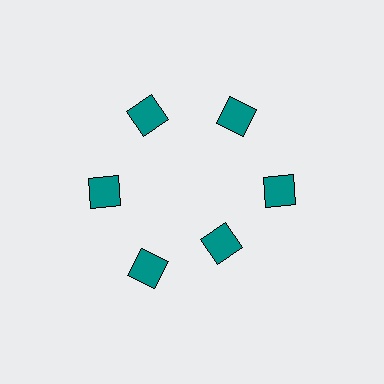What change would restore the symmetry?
The symmetry would be restored by moving it outward, back onto the ring so that all 6 squares sit at equal angles and equal distance from the center.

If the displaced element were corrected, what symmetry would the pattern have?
It would have 6-fold rotational symmetry — the pattern would map onto itself every 60 degrees.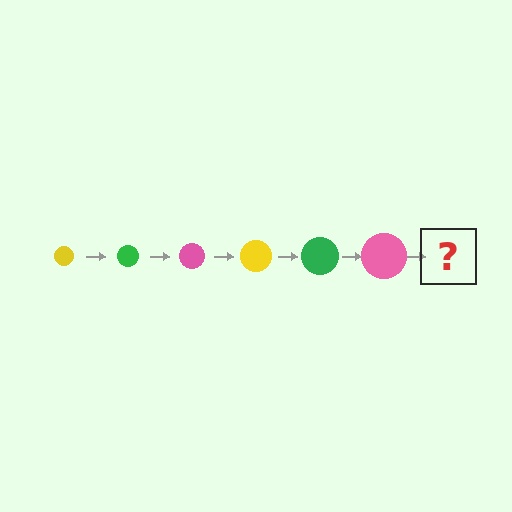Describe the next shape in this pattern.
It should be a yellow circle, larger than the previous one.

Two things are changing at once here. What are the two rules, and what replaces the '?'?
The two rules are that the circle grows larger each step and the color cycles through yellow, green, and pink. The '?' should be a yellow circle, larger than the previous one.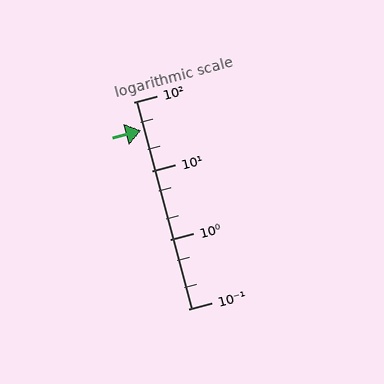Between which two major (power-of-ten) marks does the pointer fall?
The pointer is between 10 and 100.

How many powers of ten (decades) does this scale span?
The scale spans 3 decades, from 0.1 to 100.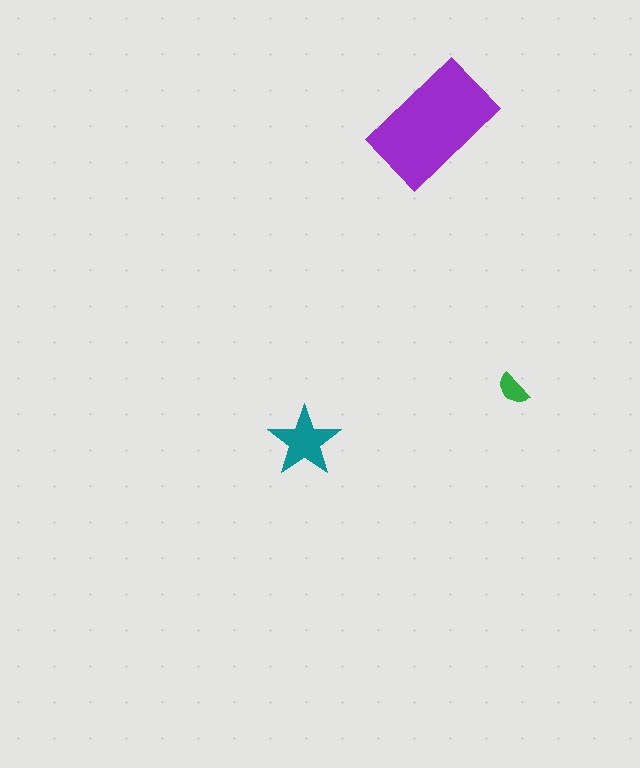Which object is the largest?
The purple rectangle.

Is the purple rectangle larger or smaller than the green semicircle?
Larger.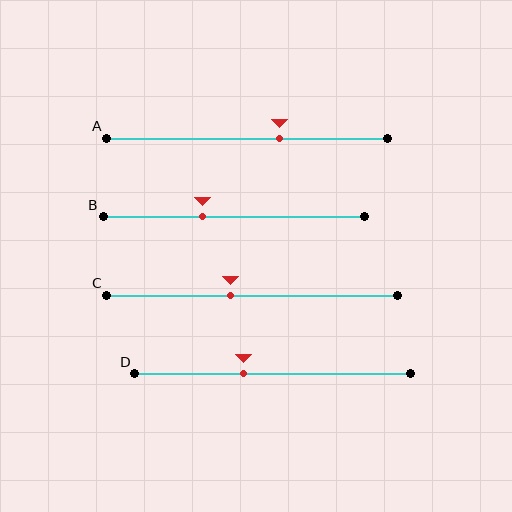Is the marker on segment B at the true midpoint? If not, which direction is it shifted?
No, the marker on segment B is shifted to the left by about 12% of the segment length.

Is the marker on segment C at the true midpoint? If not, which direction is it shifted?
No, the marker on segment C is shifted to the left by about 7% of the segment length.